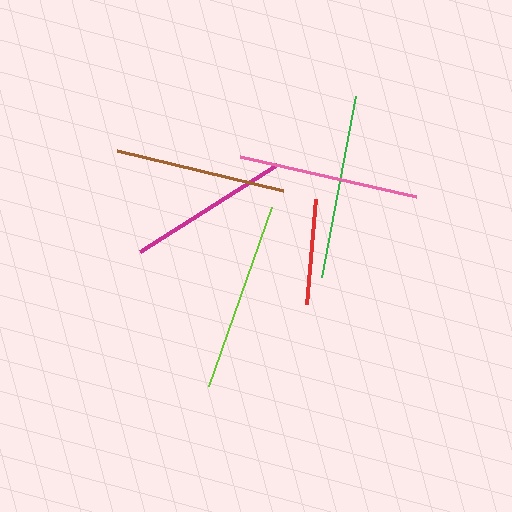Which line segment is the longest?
The lime line is the longest at approximately 190 pixels.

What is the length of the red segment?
The red segment is approximately 105 pixels long.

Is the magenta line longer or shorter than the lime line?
The lime line is longer than the magenta line.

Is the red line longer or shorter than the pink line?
The pink line is longer than the red line.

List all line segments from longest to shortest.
From longest to shortest: lime, green, pink, brown, magenta, red.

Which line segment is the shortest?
The red line is the shortest at approximately 105 pixels.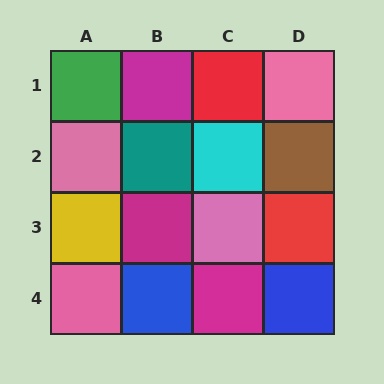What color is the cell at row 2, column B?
Teal.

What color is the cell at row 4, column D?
Blue.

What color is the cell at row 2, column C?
Cyan.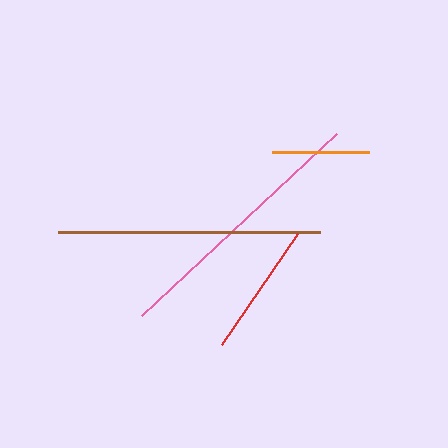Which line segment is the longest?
The pink line is the longest at approximately 267 pixels.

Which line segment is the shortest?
The orange line is the shortest at approximately 97 pixels.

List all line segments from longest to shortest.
From longest to shortest: pink, brown, red, orange.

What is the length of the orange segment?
The orange segment is approximately 97 pixels long.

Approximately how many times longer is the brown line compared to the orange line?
The brown line is approximately 2.7 times the length of the orange line.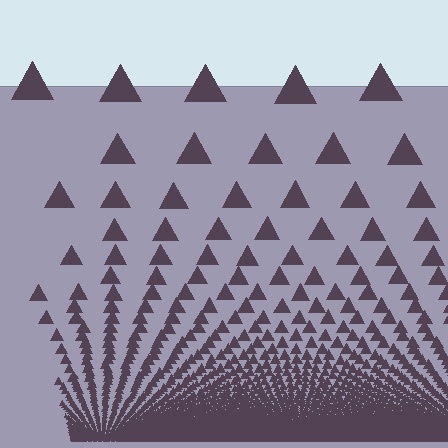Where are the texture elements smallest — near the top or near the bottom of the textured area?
Near the bottom.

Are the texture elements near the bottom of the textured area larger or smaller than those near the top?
Smaller. The gradient is inverted — elements near the bottom are smaller and denser.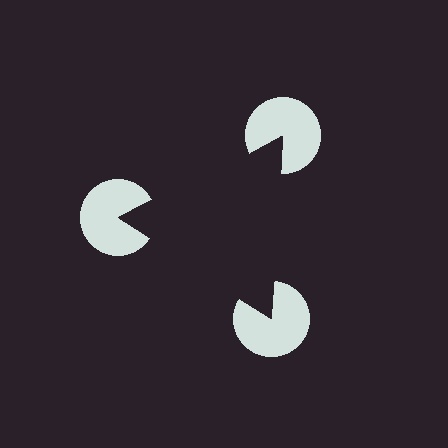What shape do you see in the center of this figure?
An illusory triangle — its edges are inferred from the aligned wedge cuts in the pac-man discs, not physically drawn.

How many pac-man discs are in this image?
There are 3 — one at each vertex of the illusory triangle.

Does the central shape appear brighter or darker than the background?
It typically appears slightly darker than the background, even though no actual brightness change is drawn.